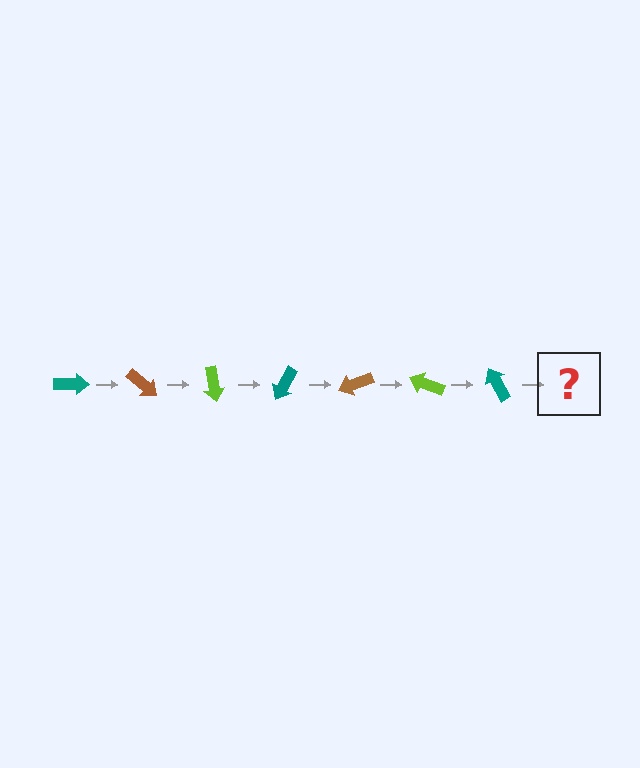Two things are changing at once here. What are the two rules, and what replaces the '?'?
The two rules are that it rotates 40 degrees each step and the color cycles through teal, brown, and lime. The '?' should be a brown arrow, rotated 280 degrees from the start.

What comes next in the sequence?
The next element should be a brown arrow, rotated 280 degrees from the start.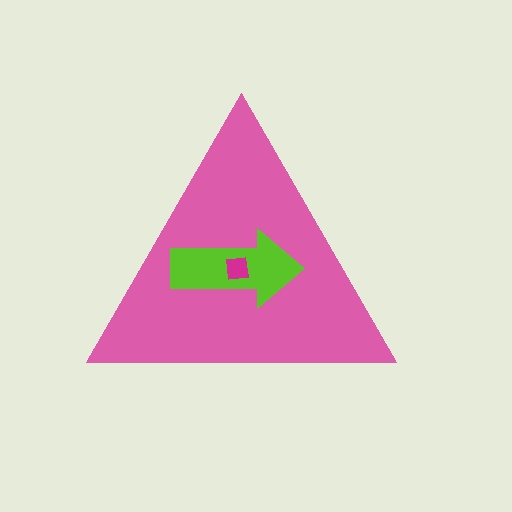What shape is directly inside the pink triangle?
The lime arrow.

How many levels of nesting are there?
3.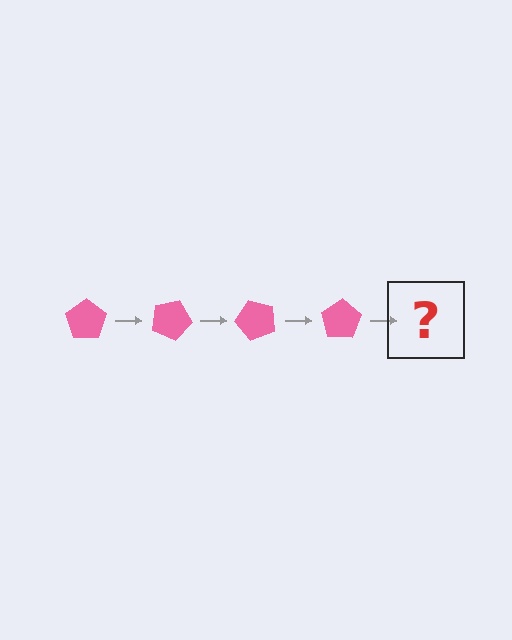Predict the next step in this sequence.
The next step is a pink pentagon rotated 100 degrees.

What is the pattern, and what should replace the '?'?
The pattern is that the pentagon rotates 25 degrees each step. The '?' should be a pink pentagon rotated 100 degrees.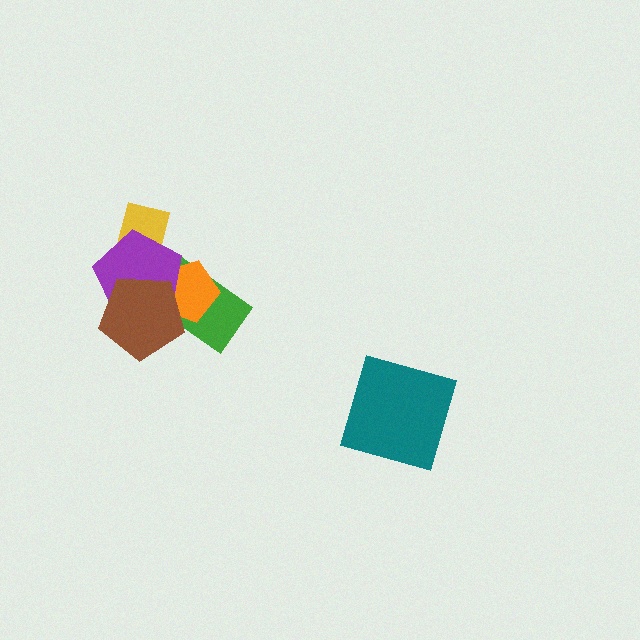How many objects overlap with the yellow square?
1 object overlaps with the yellow square.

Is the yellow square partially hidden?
Yes, it is partially covered by another shape.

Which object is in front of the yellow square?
The purple pentagon is in front of the yellow square.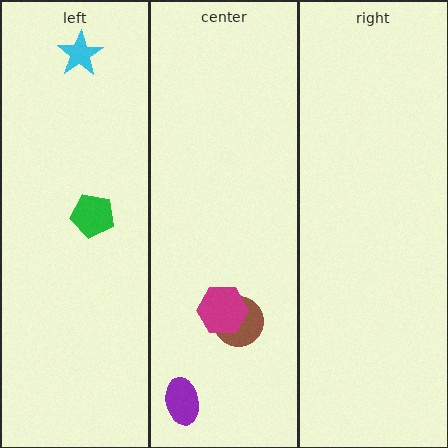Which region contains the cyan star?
The left region.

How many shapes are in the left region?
2.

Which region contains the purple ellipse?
The center region.